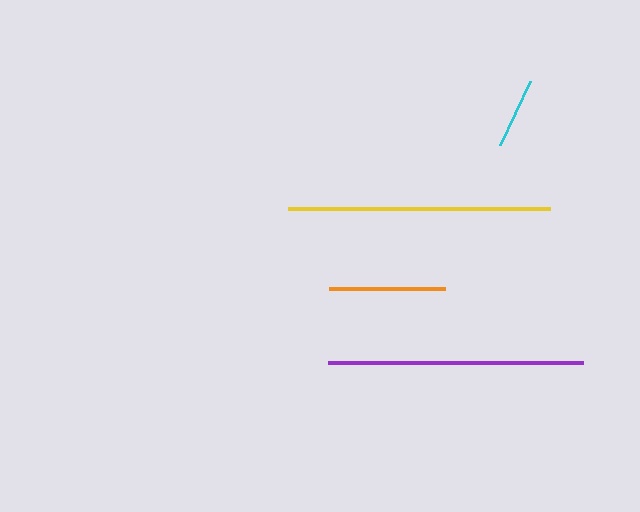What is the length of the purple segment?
The purple segment is approximately 255 pixels long.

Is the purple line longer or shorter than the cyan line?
The purple line is longer than the cyan line.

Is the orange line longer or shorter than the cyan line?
The orange line is longer than the cyan line.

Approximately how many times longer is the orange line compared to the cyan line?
The orange line is approximately 1.6 times the length of the cyan line.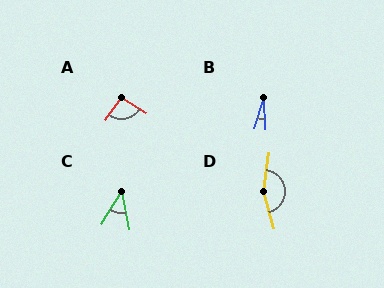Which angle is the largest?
D, at approximately 156 degrees.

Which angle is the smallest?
B, at approximately 20 degrees.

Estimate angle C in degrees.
Approximately 42 degrees.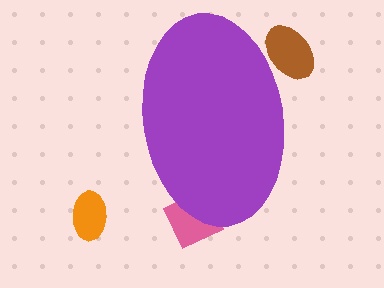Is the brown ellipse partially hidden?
Yes, the brown ellipse is partially hidden behind the purple ellipse.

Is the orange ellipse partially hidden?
No, the orange ellipse is fully visible.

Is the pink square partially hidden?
Yes, the pink square is partially hidden behind the purple ellipse.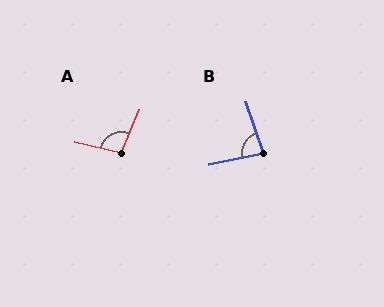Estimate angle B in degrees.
Approximately 82 degrees.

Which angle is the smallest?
B, at approximately 82 degrees.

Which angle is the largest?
A, at approximately 99 degrees.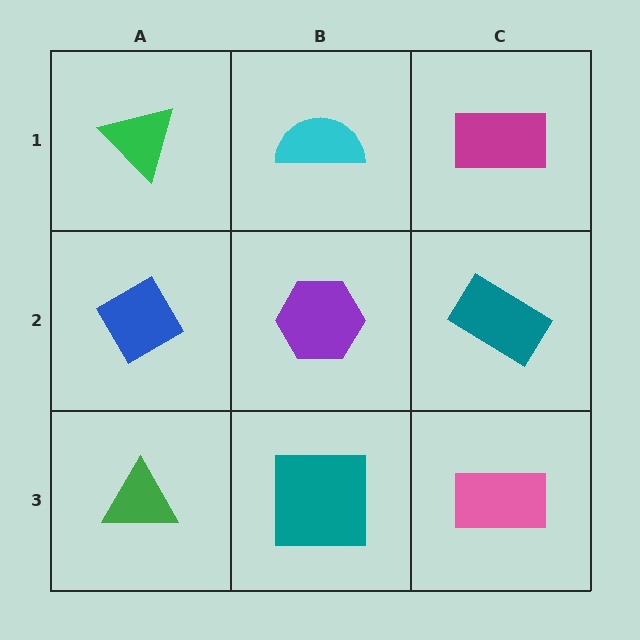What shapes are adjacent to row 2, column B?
A cyan semicircle (row 1, column B), a teal square (row 3, column B), a blue diamond (row 2, column A), a teal rectangle (row 2, column C).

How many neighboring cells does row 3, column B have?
3.